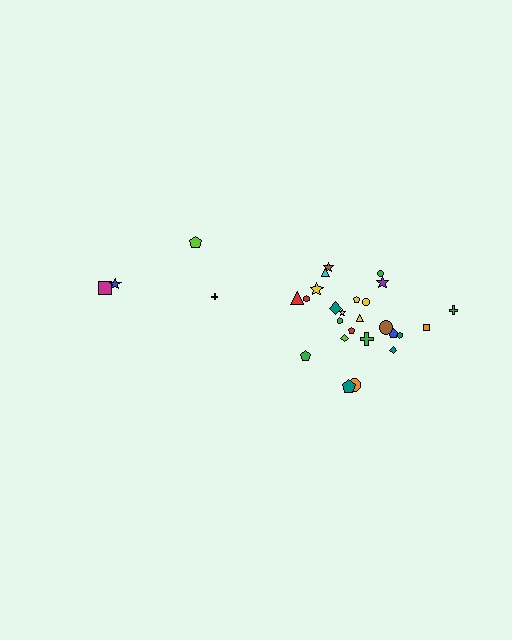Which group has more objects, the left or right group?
The right group.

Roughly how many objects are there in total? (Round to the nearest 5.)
Roughly 30 objects in total.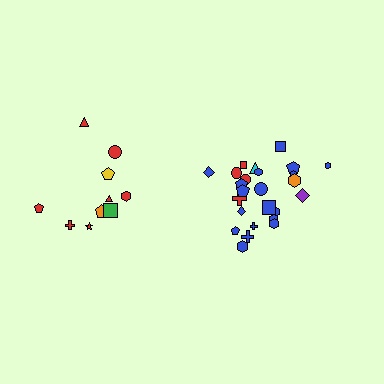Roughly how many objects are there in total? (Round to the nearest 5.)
Roughly 35 objects in total.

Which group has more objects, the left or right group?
The right group.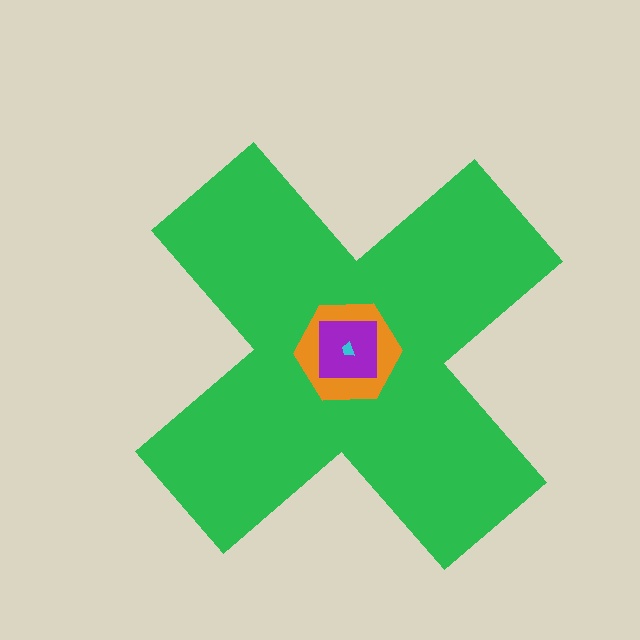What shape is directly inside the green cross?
The orange hexagon.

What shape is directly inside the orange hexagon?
The purple square.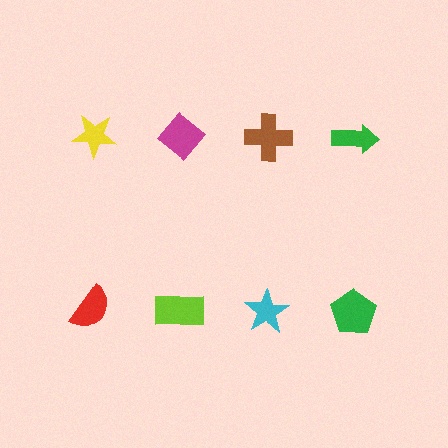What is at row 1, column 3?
A brown cross.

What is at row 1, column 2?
A magenta diamond.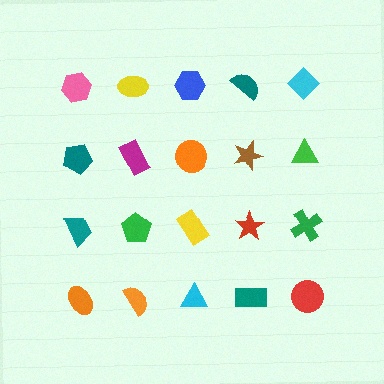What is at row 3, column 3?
A yellow rectangle.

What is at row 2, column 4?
A brown star.